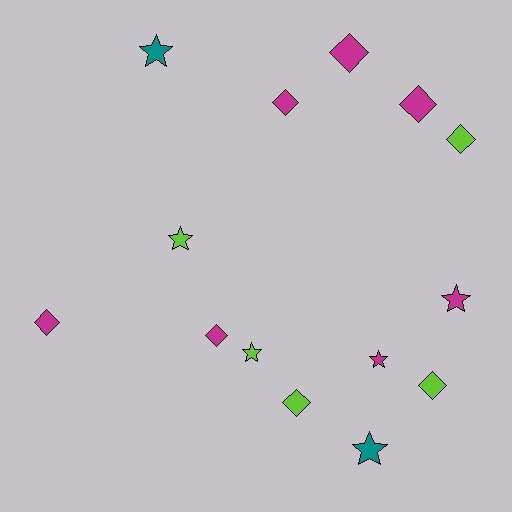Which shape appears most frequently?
Diamond, with 8 objects.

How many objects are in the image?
There are 14 objects.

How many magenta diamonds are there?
There are 5 magenta diamonds.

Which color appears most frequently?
Magenta, with 7 objects.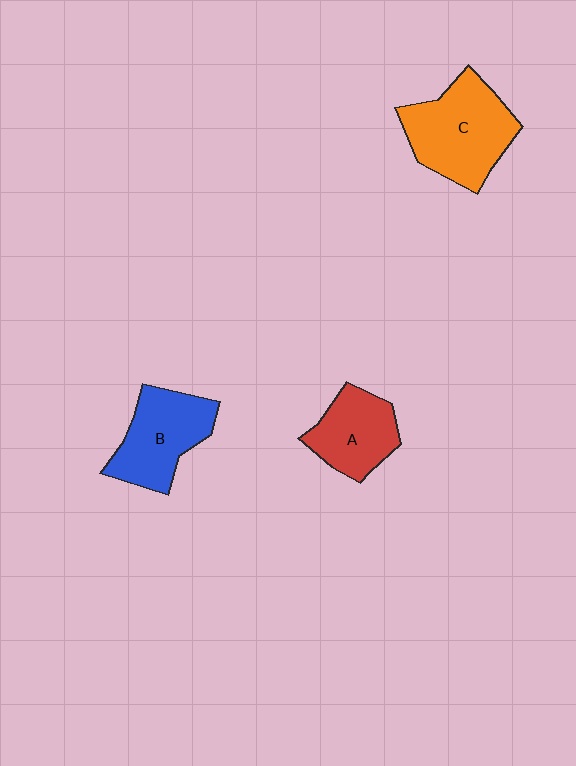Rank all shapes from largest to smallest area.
From largest to smallest: C (orange), B (blue), A (red).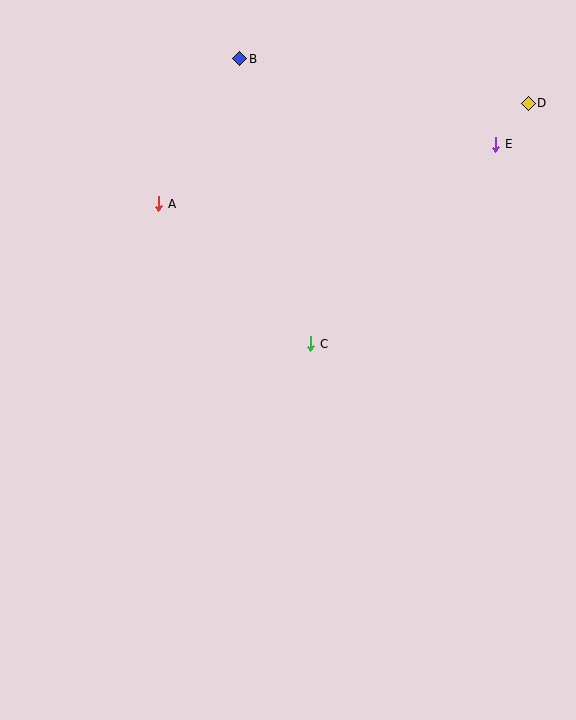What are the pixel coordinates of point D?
Point D is at (528, 103).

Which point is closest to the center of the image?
Point C at (311, 344) is closest to the center.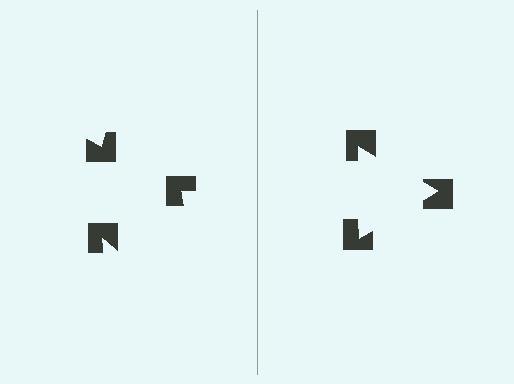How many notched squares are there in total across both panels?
6 — 3 on each side.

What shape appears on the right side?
An illusory triangle.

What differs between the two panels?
The notched squares are positioned identically on both sides; only the wedge orientations differ. On the right they align to a triangle; on the left they are misaligned.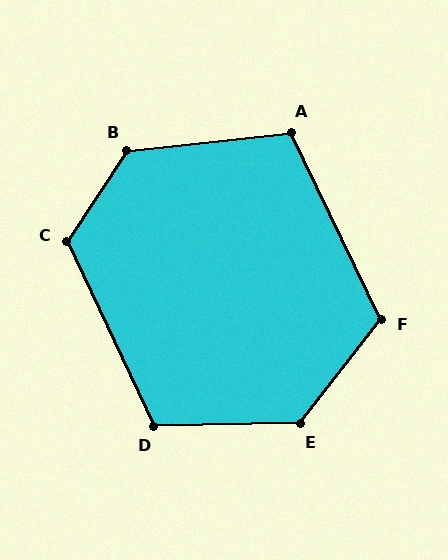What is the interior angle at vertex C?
Approximately 121 degrees (obtuse).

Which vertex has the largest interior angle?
B, at approximately 130 degrees.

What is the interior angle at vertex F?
Approximately 116 degrees (obtuse).